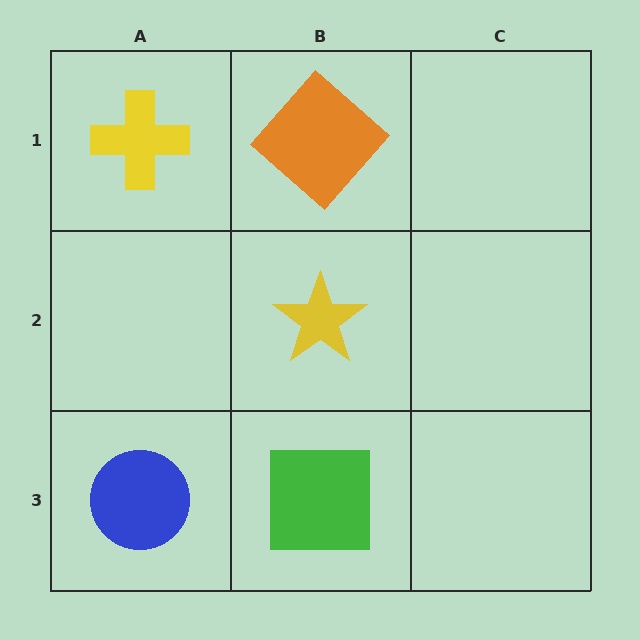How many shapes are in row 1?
2 shapes.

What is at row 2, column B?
A yellow star.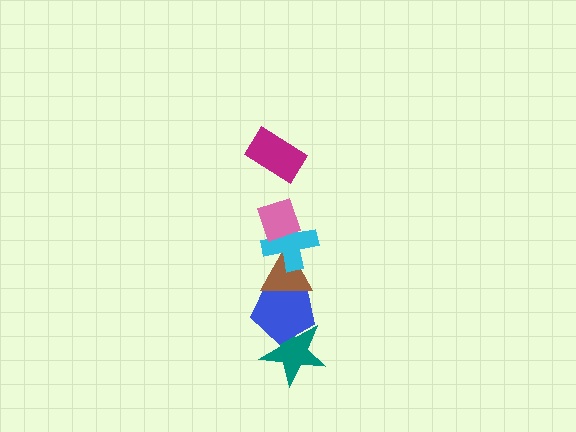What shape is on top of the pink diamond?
The magenta rectangle is on top of the pink diamond.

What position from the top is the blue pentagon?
The blue pentagon is 5th from the top.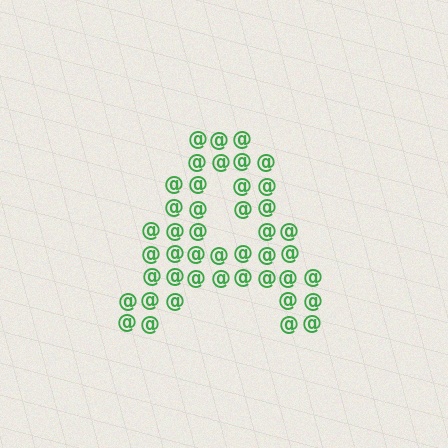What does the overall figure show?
The overall figure shows the letter A.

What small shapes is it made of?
It is made of small at signs.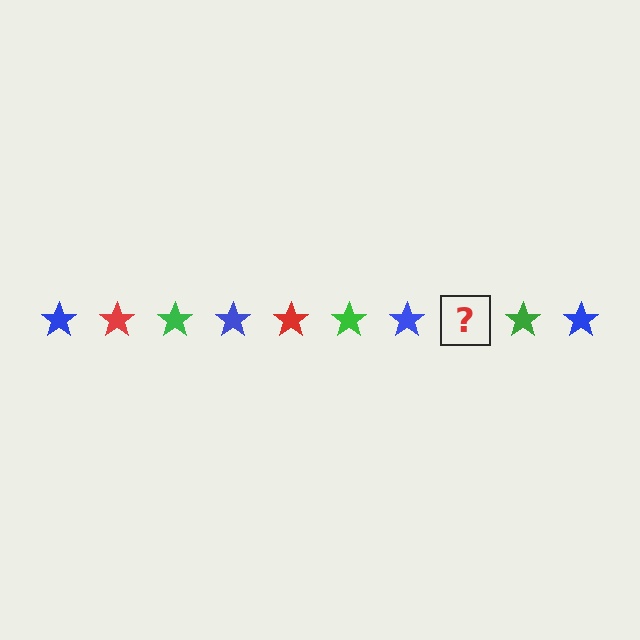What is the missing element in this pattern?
The missing element is a red star.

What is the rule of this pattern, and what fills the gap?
The rule is that the pattern cycles through blue, red, green stars. The gap should be filled with a red star.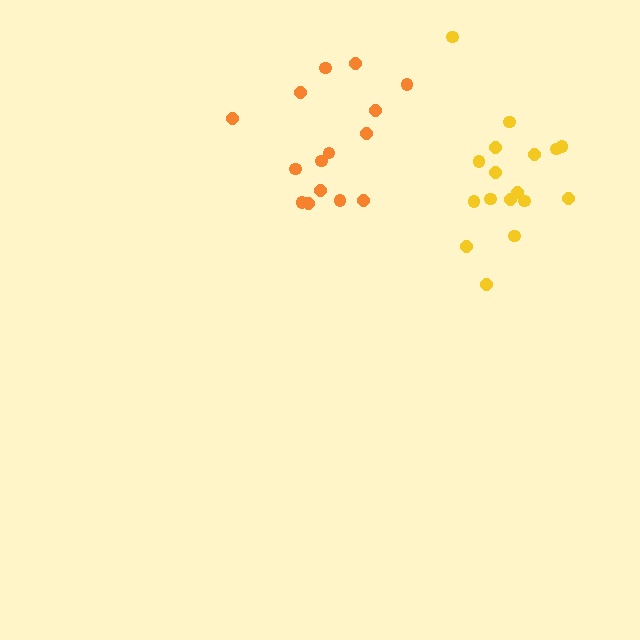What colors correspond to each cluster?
The clusters are colored: orange, yellow.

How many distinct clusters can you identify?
There are 2 distinct clusters.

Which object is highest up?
The orange cluster is topmost.